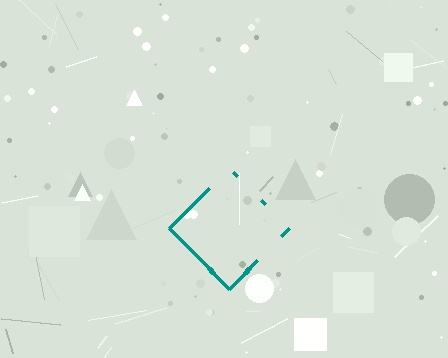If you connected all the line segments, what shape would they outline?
They would outline a diamond.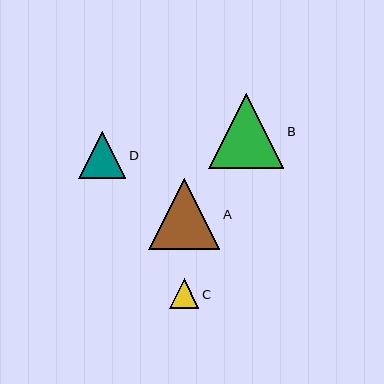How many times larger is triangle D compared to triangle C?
Triangle D is approximately 1.6 times the size of triangle C.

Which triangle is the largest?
Triangle B is the largest with a size of approximately 75 pixels.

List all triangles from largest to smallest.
From largest to smallest: B, A, D, C.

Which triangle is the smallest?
Triangle C is the smallest with a size of approximately 30 pixels.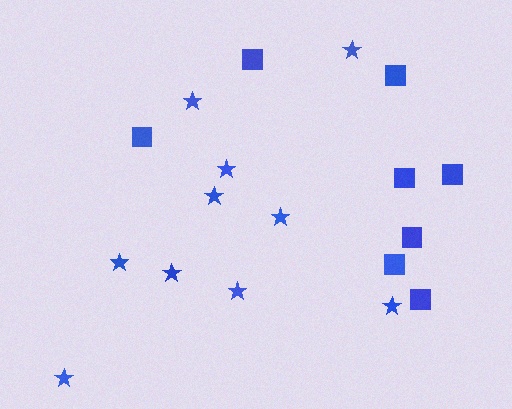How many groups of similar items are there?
There are 2 groups: one group of squares (8) and one group of stars (10).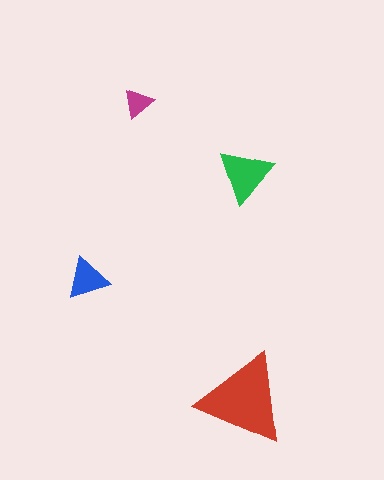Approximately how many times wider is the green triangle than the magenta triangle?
About 2 times wider.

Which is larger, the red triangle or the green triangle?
The red one.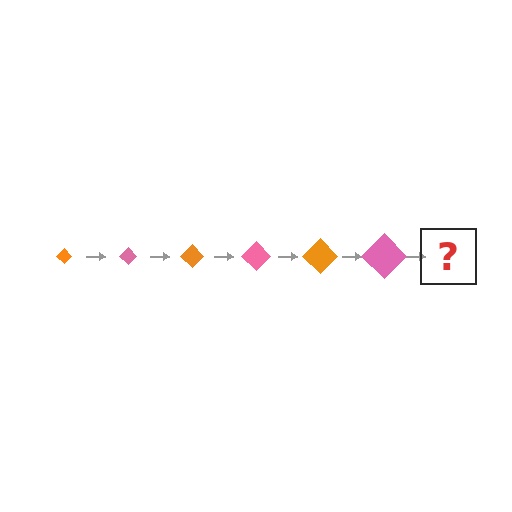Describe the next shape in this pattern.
It should be an orange diamond, larger than the previous one.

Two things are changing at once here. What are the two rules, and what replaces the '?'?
The two rules are that the diamond grows larger each step and the color cycles through orange and pink. The '?' should be an orange diamond, larger than the previous one.